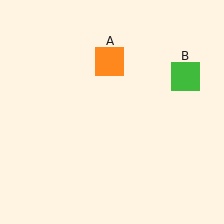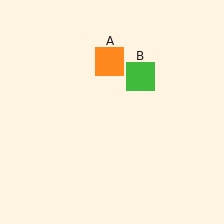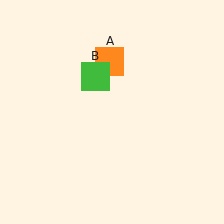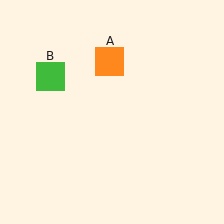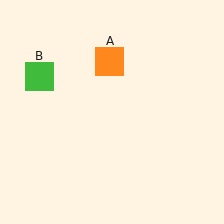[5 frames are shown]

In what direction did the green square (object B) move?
The green square (object B) moved left.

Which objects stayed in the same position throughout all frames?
Orange square (object A) remained stationary.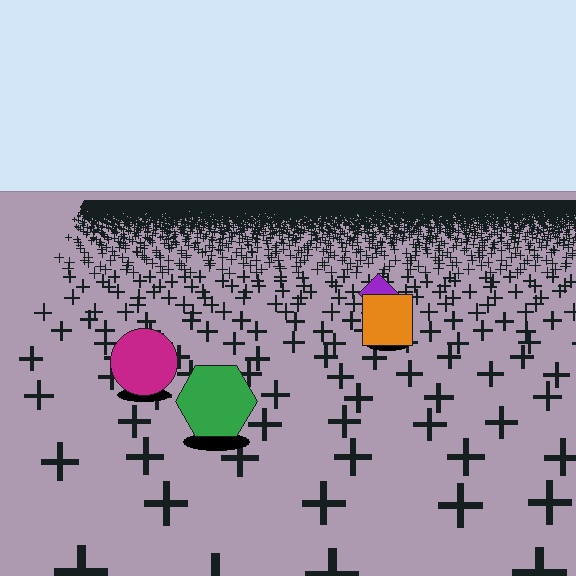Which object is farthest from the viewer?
The purple diamond is farthest from the viewer. It appears smaller and the ground texture around it is denser.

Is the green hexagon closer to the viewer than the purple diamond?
Yes. The green hexagon is closer — you can tell from the texture gradient: the ground texture is coarser near it.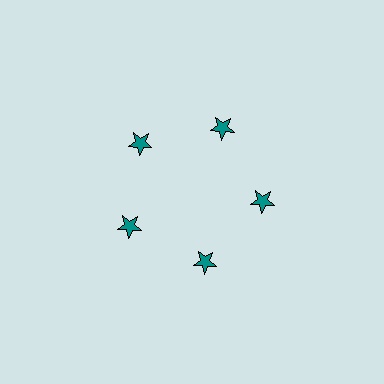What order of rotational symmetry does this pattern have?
This pattern has 5-fold rotational symmetry.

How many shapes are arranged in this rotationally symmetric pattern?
There are 5 shapes, arranged in 5 groups of 1.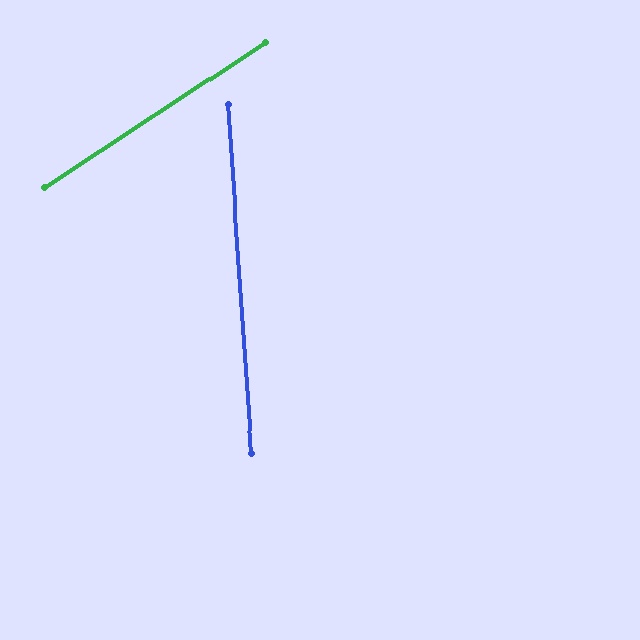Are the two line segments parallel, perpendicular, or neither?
Neither parallel nor perpendicular — they differ by about 61°.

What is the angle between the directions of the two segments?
Approximately 61 degrees.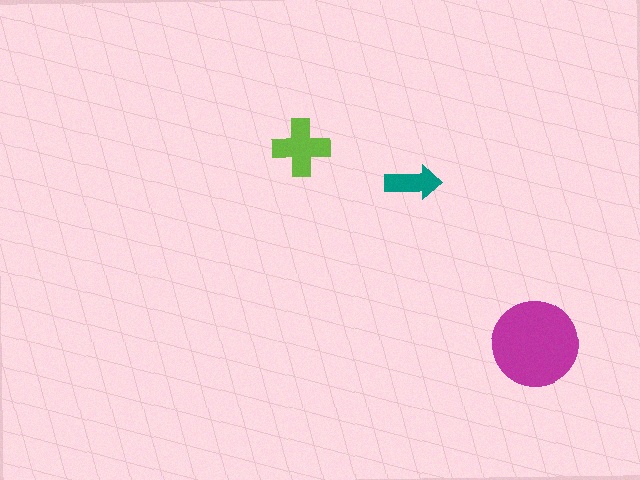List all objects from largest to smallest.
The magenta circle, the lime cross, the teal arrow.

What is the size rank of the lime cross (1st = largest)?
2nd.